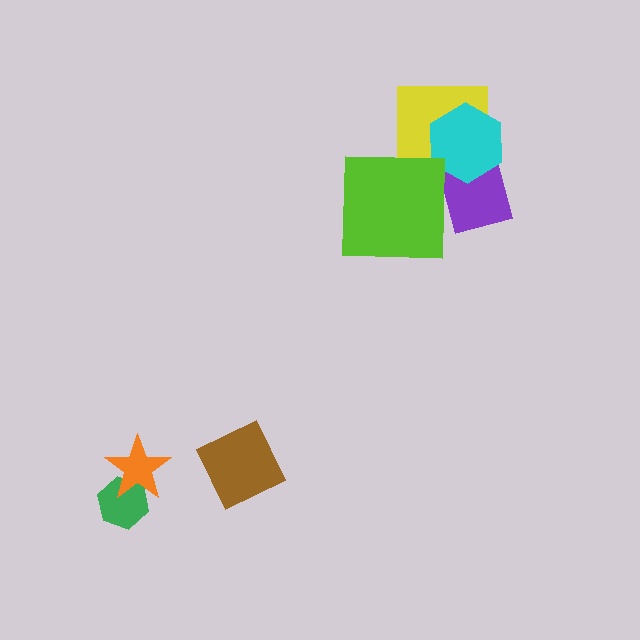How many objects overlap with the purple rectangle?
3 objects overlap with the purple rectangle.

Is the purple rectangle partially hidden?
Yes, it is partially covered by another shape.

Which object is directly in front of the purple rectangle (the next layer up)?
The cyan hexagon is directly in front of the purple rectangle.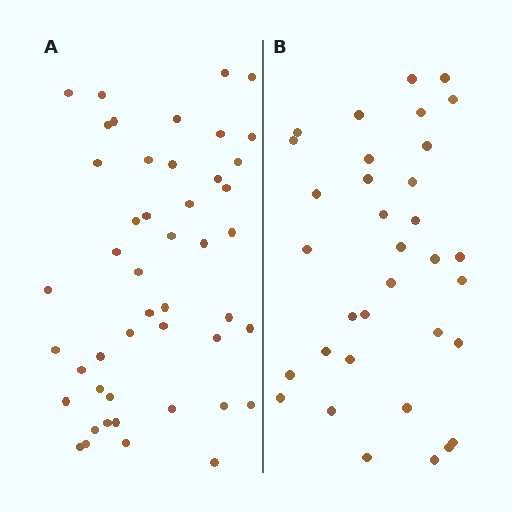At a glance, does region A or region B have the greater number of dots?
Region A (the left region) has more dots.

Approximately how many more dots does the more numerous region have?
Region A has approximately 15 more dots than region B.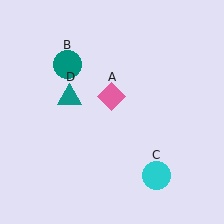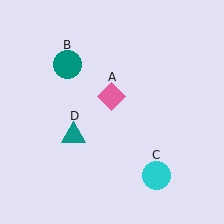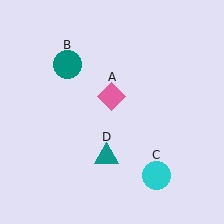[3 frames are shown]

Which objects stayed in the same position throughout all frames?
Pink diamond (object A) and teal circle (object B) and cyan circle (object C) remained stationary.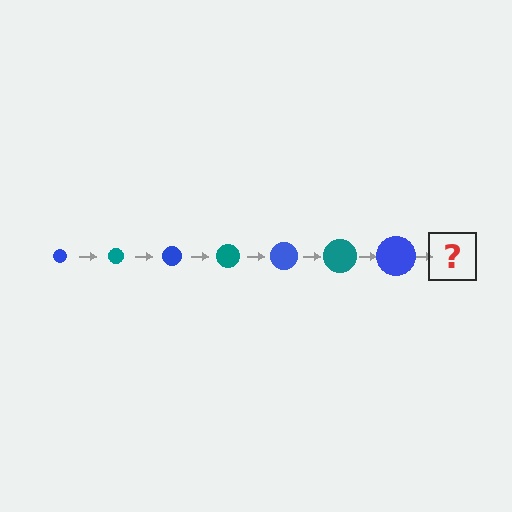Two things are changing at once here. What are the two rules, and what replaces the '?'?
The two rules are that the circle grows larger each step and the color cycles through blue and teal. The '?' should be a teal circle, larger than the previous one.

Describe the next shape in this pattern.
It should be a teal circle, larger than the previous one.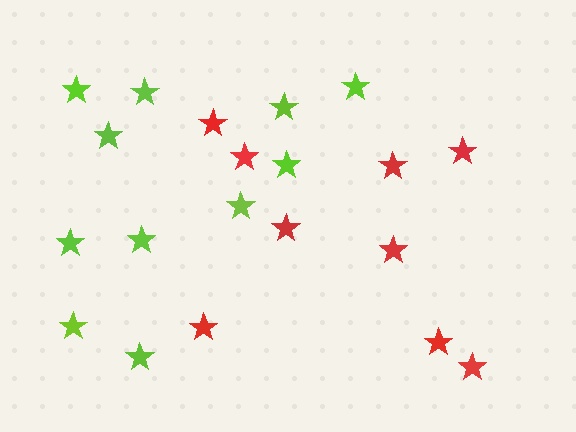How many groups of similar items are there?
There are 2 groups: one group of red stars (9) and one group of lime stars (11).